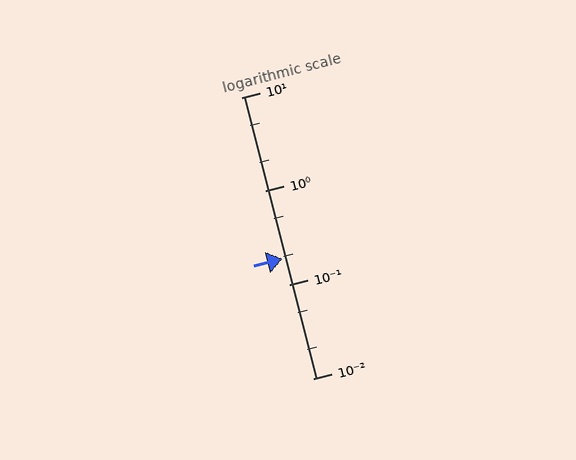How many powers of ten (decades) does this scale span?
The scale spans 3 decades, from 0.01 to 10.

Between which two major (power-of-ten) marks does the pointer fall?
The pointer is between 0.1 and 1.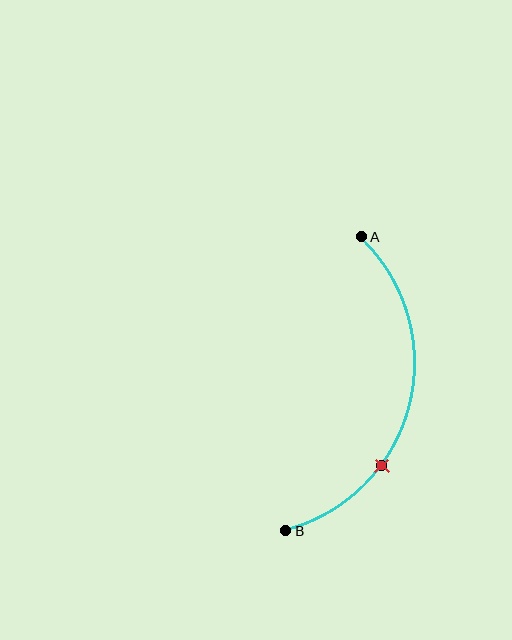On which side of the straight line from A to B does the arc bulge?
The arc bulges to the right of the straight line connecting A and B.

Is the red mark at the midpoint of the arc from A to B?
No. The red mark lies on the arc but is closer to endpoint B. The arc midpoint would be at the point on the curve equidistant along the arc from both A and B.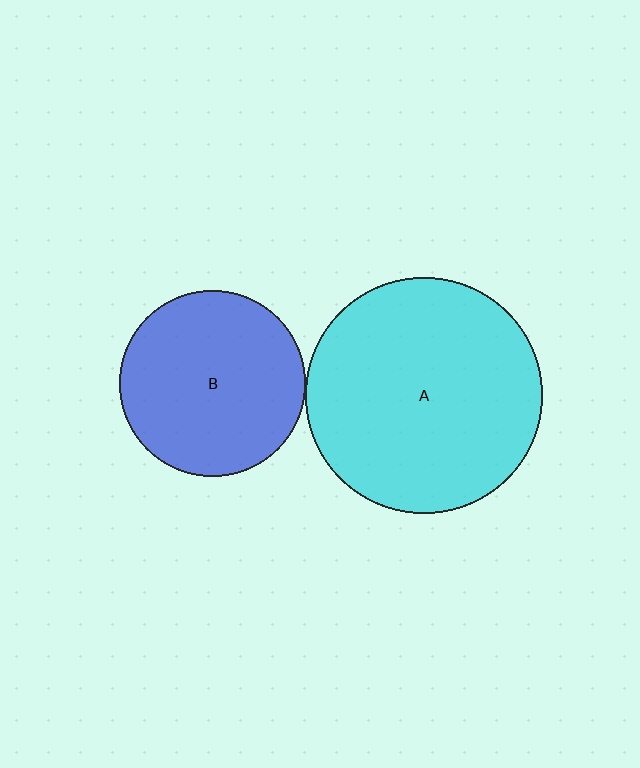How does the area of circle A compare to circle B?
Approximately 1.6 times.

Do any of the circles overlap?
No, none of the circles overlap.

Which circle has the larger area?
Circle A (cyan).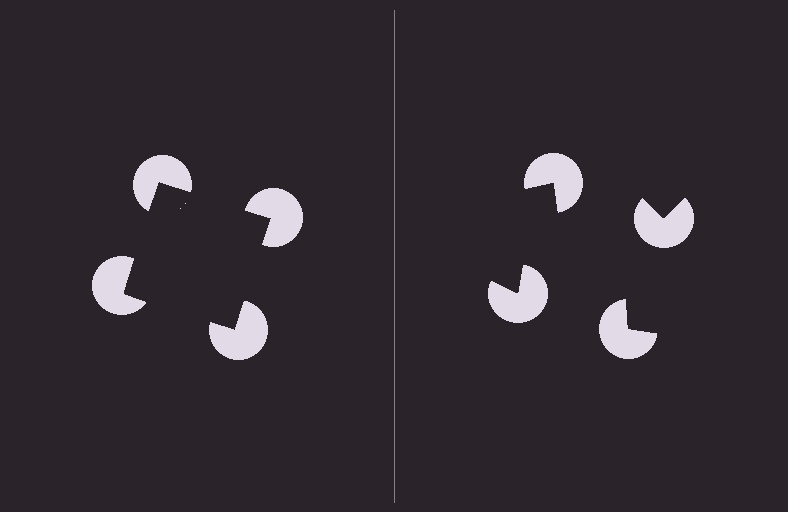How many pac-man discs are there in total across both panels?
8 — 4 on each side.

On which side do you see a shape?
An illusory square appears on the left side. On the right side the wedge cuts are rotated, so no coherent shape forms.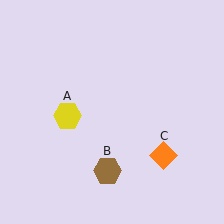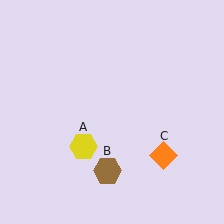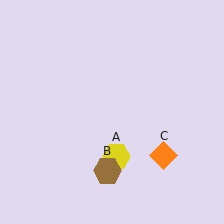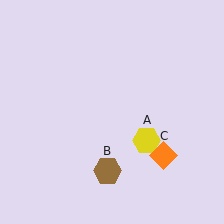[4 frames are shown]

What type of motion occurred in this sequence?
The yellow hexagon (object A) rotated counterclockwise around the center of the scene.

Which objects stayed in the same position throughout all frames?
Brown hexagon (object B) and orange diamond (object C) remained stationary.